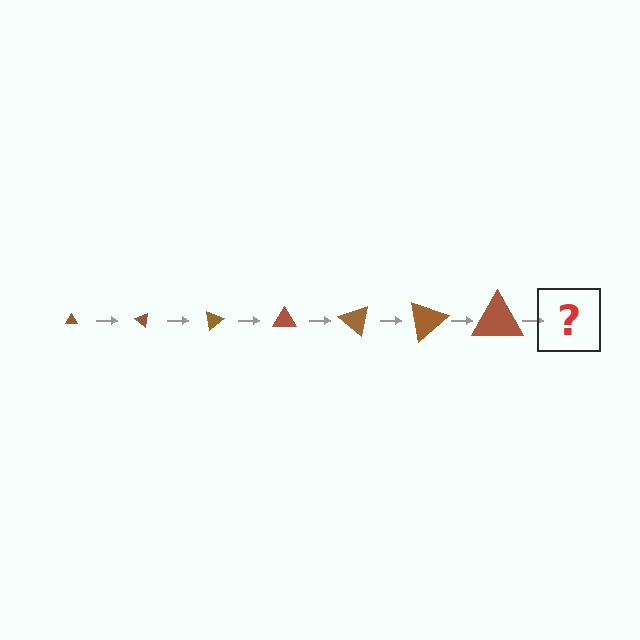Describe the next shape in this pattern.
It should be a triangle, larger than the previous one and rotated 280 degrees from the start.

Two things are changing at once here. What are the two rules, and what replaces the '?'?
The two rules are that the triangle grows larger each step and it rotates 40 degrees each step. The '?' should be a triangle, larger than the previous one and rotated 280 degrees from the start.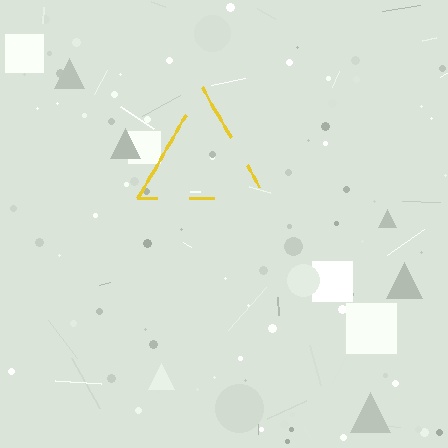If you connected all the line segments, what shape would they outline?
They would outline a triangle.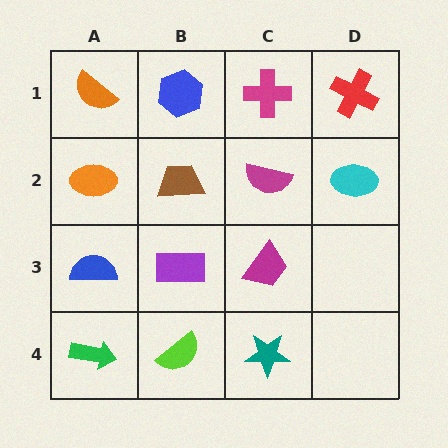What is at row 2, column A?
An orange ellipse.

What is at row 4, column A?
A green arrow.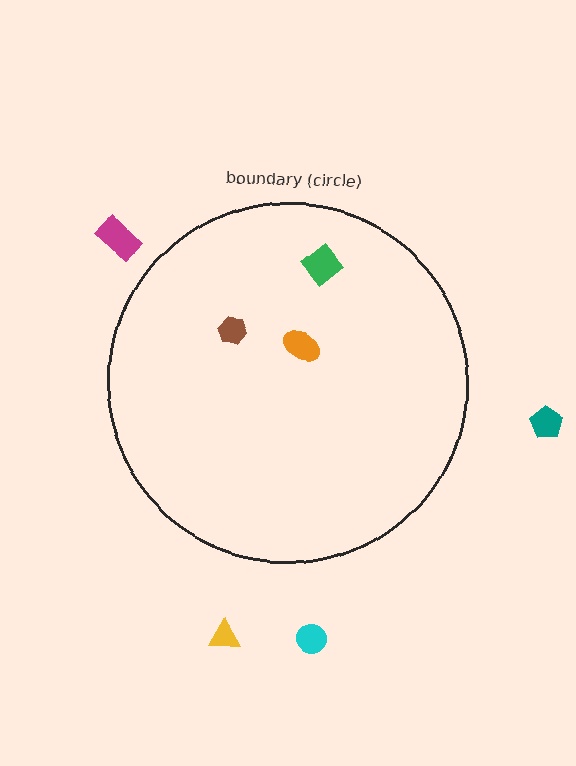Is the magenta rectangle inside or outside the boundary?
Outside.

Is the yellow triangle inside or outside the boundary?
Outside.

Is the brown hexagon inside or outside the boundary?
Inside.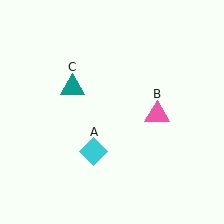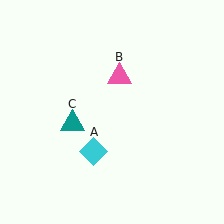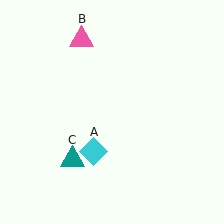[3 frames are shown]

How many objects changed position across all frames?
2 objects changed position: pink triangle (object B), teal triangle (object C).